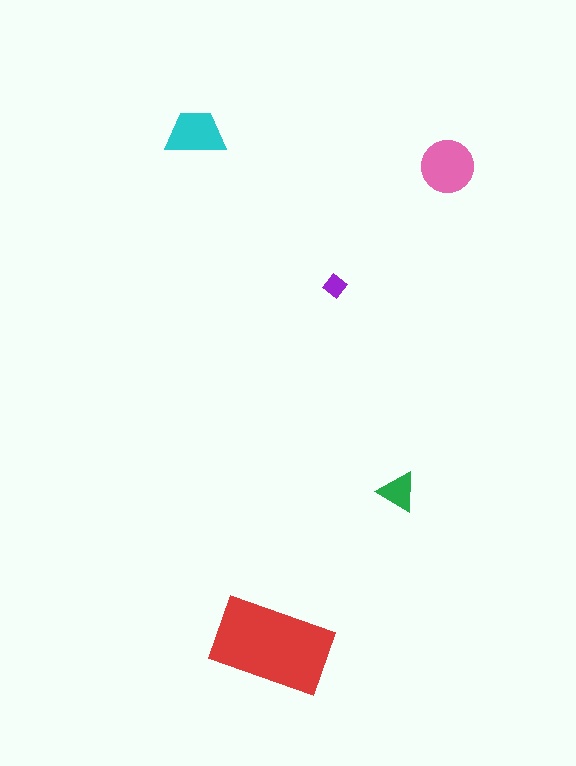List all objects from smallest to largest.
The purple diamond, the green triangle, the cyan trapezoid, the pink circle, the red rectangle.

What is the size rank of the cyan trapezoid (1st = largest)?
3rd.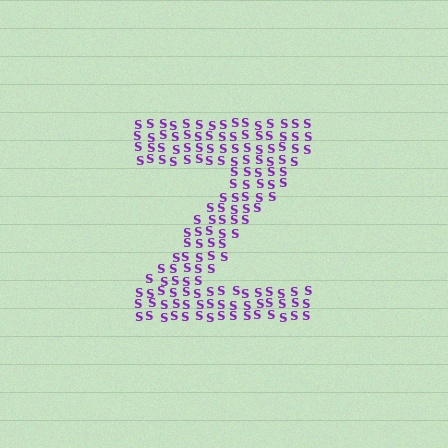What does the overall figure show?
The overall figure shows the letter Z.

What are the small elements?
The small elements are letter S's.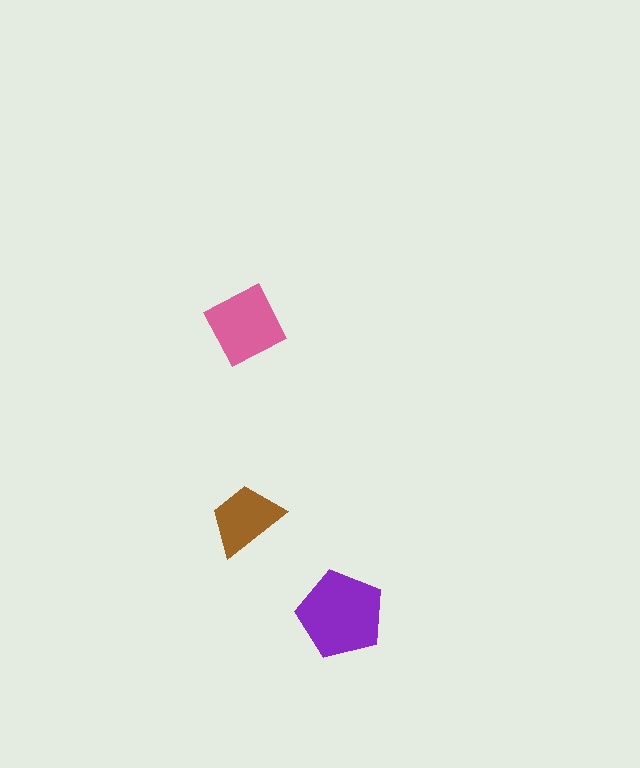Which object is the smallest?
The brown trapezoid.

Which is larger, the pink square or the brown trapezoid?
The pink square.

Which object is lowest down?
The purple pentagon is bottommost.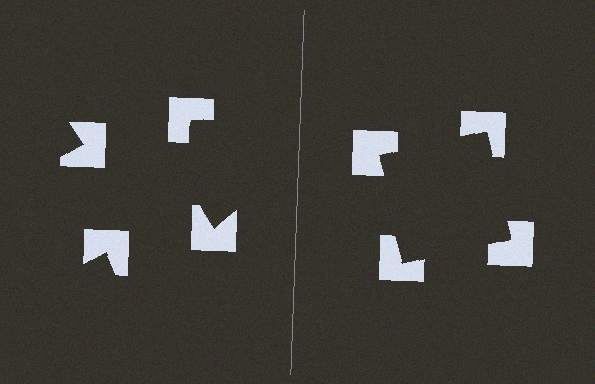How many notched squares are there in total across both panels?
8 — 4 on each side.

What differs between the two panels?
The notched squares are positioned identically on both sides; only the wedge orientations differ. On the right they align to a square; on the left they are misaligned.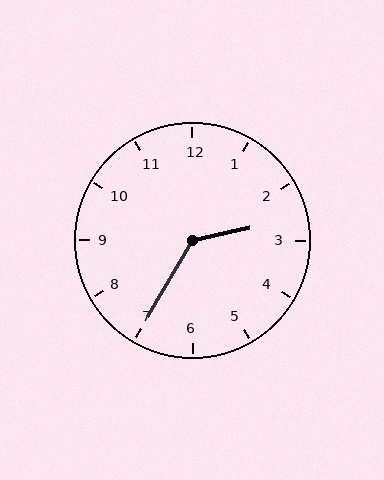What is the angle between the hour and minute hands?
Approximately 132 degrees.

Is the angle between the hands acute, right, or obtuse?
It is obtuse.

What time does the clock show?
2:35.